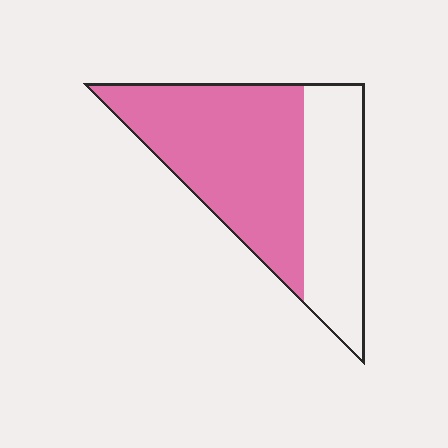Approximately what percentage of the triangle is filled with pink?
Approximately 60%.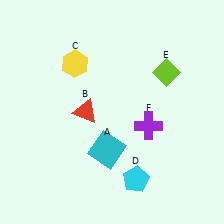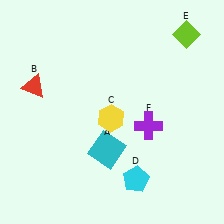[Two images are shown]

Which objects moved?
The objects that moved are: the red triangle (B), the yellow hexagon (C), the lime diamond (E).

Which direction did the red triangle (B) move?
The red triangle (B) moved left.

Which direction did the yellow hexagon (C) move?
The yellow hexagon (C) moved down.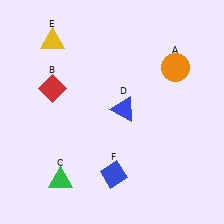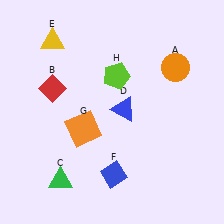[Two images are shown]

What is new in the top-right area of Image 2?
A lime pentagon (H) was added in the top-right area of Image 2.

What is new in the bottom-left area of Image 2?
An orange square (G) was added in the bottom-left area of Image 2.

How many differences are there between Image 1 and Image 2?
There are 2 differences between the two images.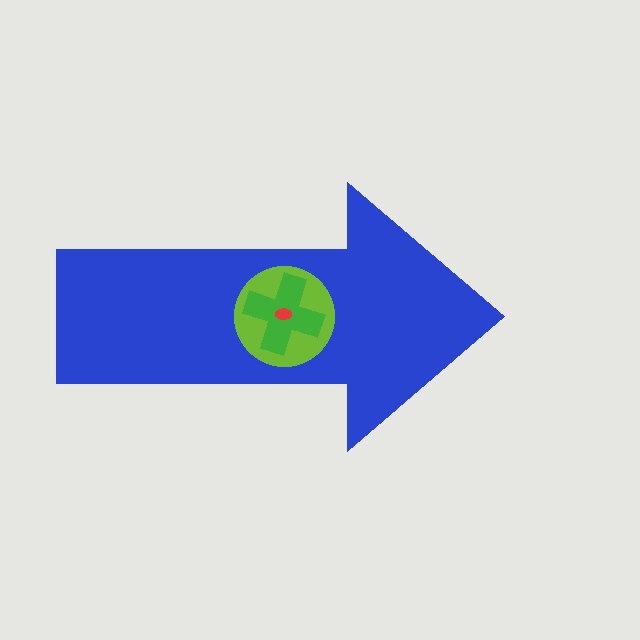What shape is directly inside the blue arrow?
The lime circle.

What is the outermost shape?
The blue arrow.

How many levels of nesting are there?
4.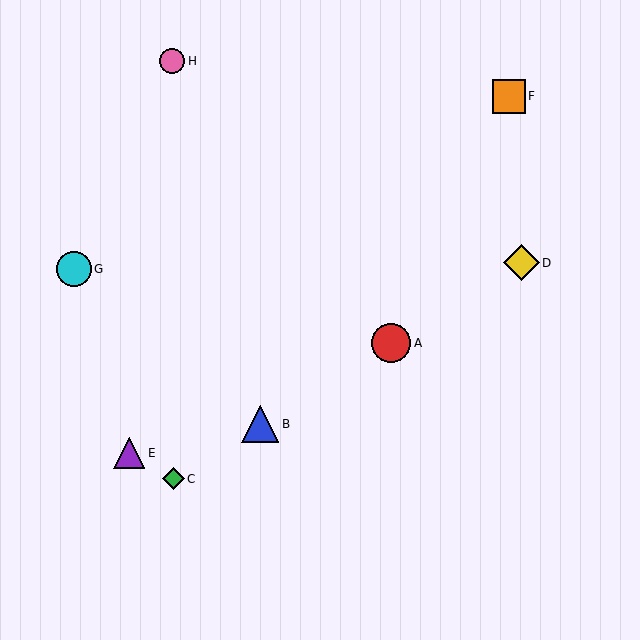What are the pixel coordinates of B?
Object B is at (260, 424).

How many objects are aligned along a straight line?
4 objects (A, B, C, D) are aligned along a straight line.